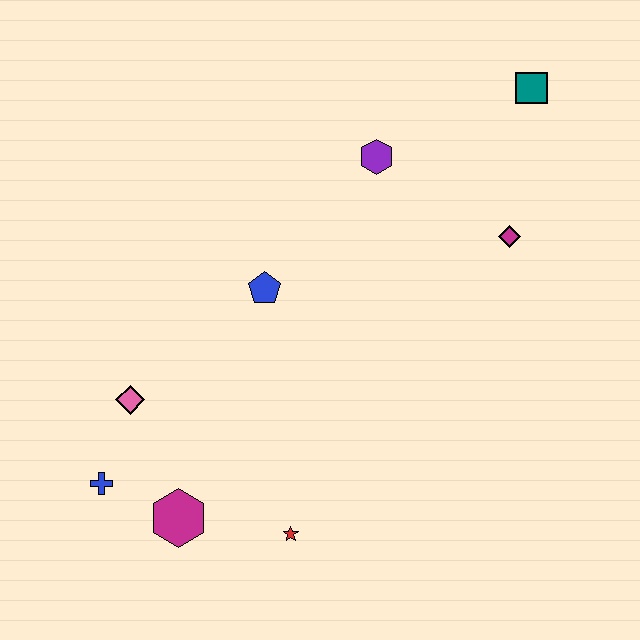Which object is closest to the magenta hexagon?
The blue cross is closest to the magenta hexagon.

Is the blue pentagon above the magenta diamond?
No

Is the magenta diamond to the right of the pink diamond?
Yes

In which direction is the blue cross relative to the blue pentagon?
The blue cross is below the blue pentagon.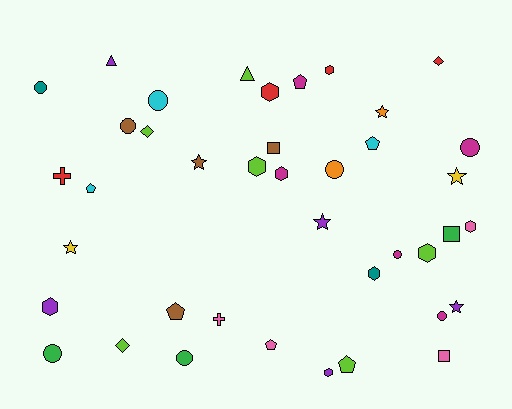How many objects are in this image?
There are 40 objects.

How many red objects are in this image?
There are 4 red objects.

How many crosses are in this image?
There are 2 crosses.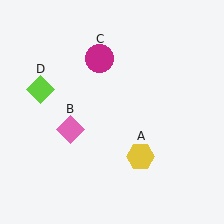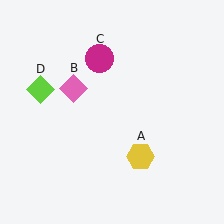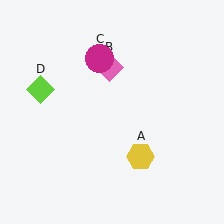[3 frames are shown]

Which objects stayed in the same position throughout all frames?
Yellow hexagon (object A) and magenta circle (object C) and lime diamond (object D) remained stationary.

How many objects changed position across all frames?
1 object changed position: pink diamond (object B).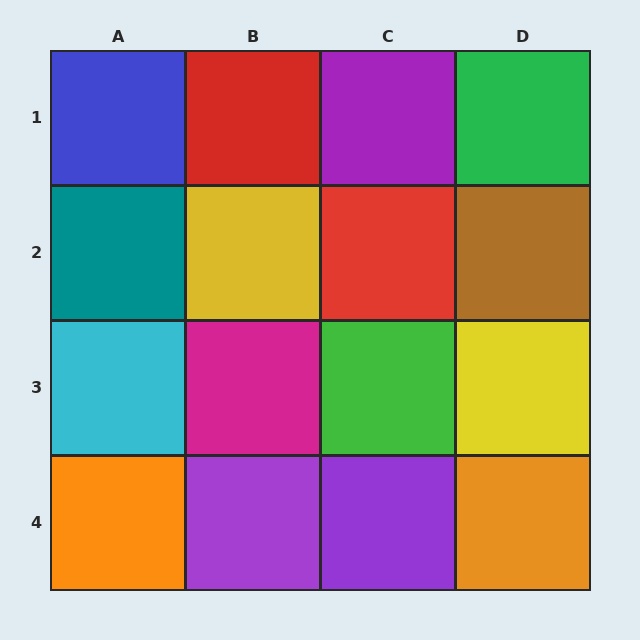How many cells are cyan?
1 cell is cyan.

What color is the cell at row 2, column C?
Red.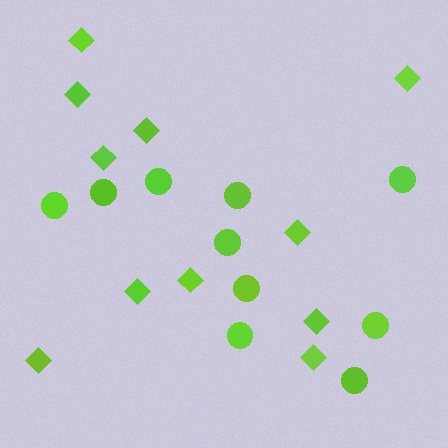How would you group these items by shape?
There are 2 groups: one group of diamonds (11) and one group of circles (10).